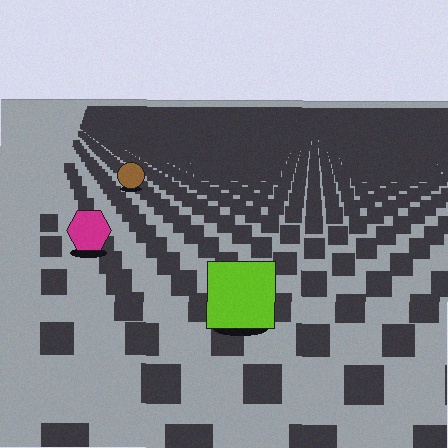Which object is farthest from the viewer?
The brown circle is farthest from the viewer. It appears smaller and the ground texture around it is denser.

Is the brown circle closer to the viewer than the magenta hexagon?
No. The magenta hexagon is closer — you can tell from the texture gradient: the ground texture is coarser near it.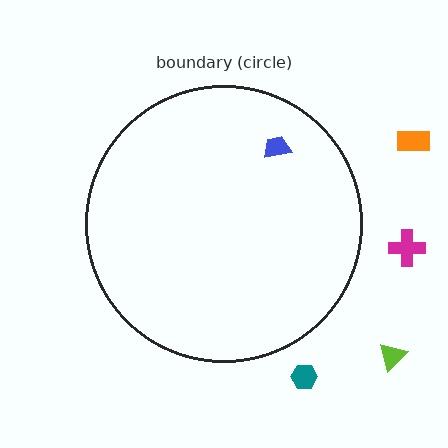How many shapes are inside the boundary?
1 inside, 4 outside.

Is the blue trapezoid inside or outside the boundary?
Inside.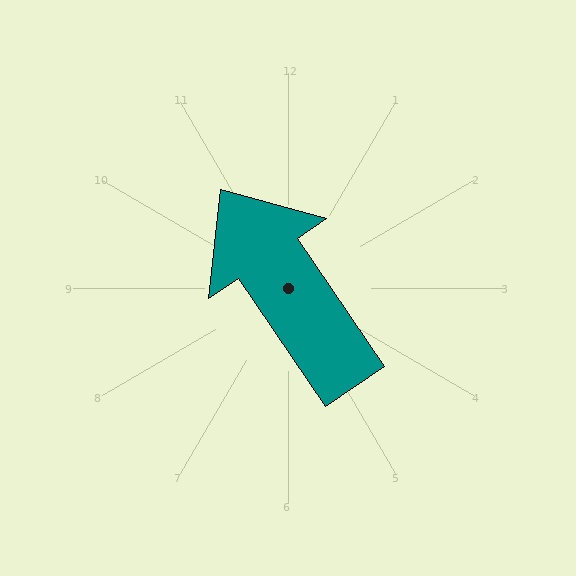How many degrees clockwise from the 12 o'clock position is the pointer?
Approximately 326 degrees.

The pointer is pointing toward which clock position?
Roughly 11 o'clock.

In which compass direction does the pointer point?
Northwest.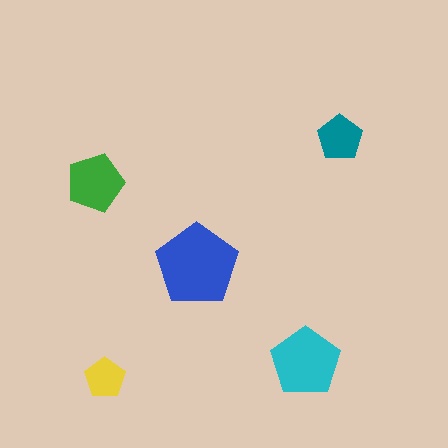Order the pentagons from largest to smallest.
the blue one, the cyan one, the green one, the teal one, the yellow one.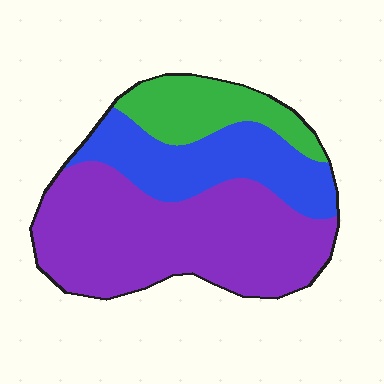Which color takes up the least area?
Green, at roughly 15%.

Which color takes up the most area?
Purple, at roughly 55%.